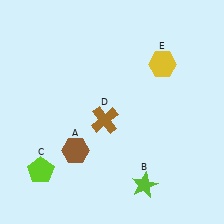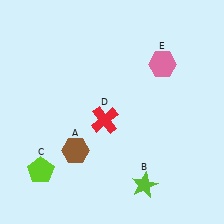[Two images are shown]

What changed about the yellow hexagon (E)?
In Image 1, E is yellow. In Image 2, it changed to pink.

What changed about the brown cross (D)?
In Image 1, D is brown. In Image 2, it changed to red.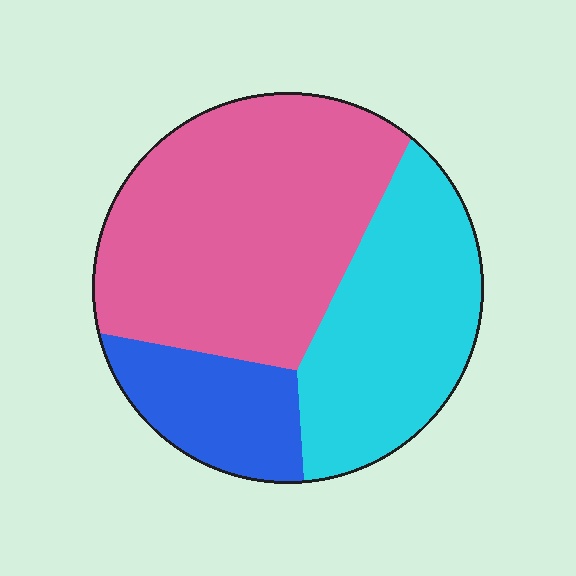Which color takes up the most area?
Pink, at roughly 50%.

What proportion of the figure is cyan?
Cyan covers 33% of the figure.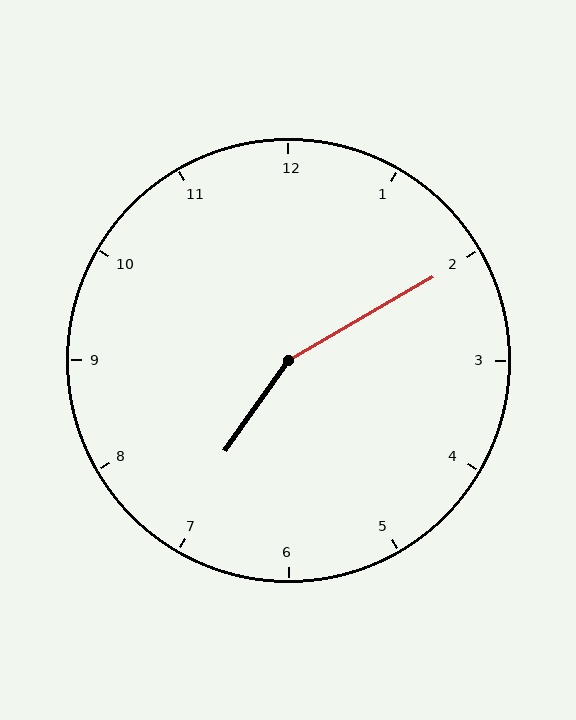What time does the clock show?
7:10.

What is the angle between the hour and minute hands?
Approximately 155 degrees.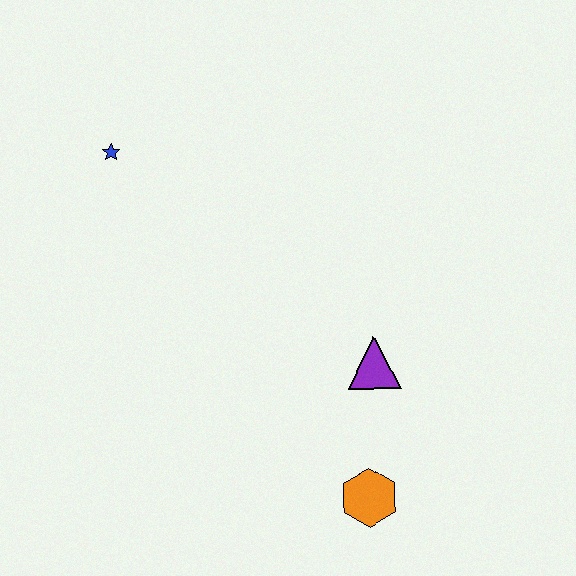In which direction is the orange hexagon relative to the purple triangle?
The orange hexagon is below the purple triangle.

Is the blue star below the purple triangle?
No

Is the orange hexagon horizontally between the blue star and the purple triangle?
Yes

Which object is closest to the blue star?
The purple triangle is closest to the blue star.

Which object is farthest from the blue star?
The orange hexagon is farthest from the blue star.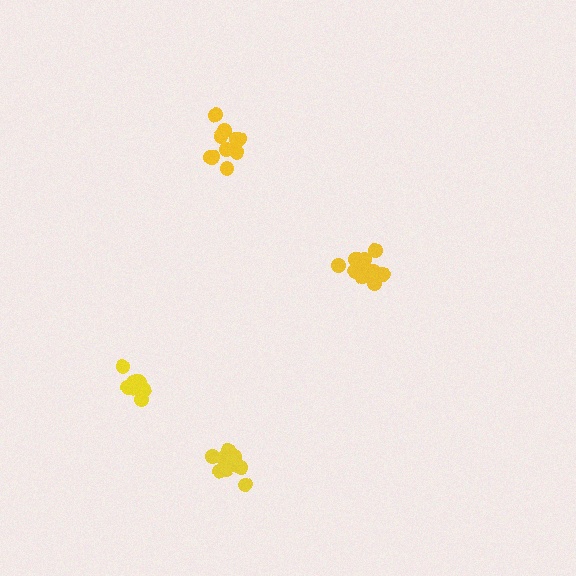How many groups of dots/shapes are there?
There are 4 groups.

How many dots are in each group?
Group 1: 11 dots, Group 2: 10 dots, Group 3: 11 dots, Group 4: 14 dots (46 total).